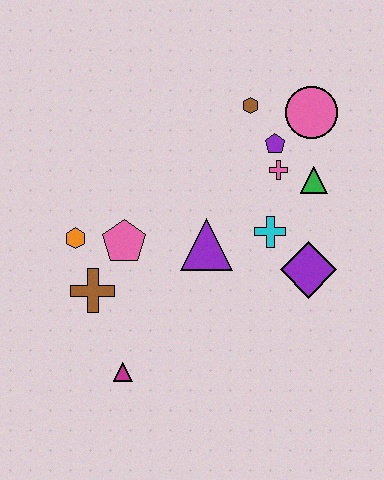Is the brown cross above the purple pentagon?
No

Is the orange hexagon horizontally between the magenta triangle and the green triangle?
No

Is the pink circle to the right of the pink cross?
Yes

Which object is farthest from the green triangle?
The magenta triangle is farthest from the green triangle.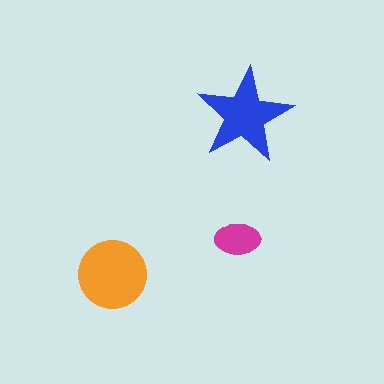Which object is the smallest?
The magenta ellipse.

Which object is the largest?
The orange circle.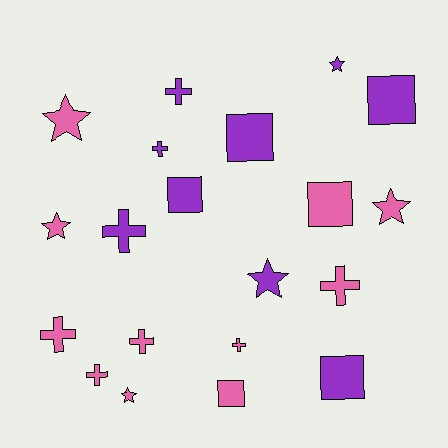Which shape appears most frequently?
Cross, with 8 objects.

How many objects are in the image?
There are 20 objects.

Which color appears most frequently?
Pink, with 11 objects.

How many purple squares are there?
There are 4 purple squares.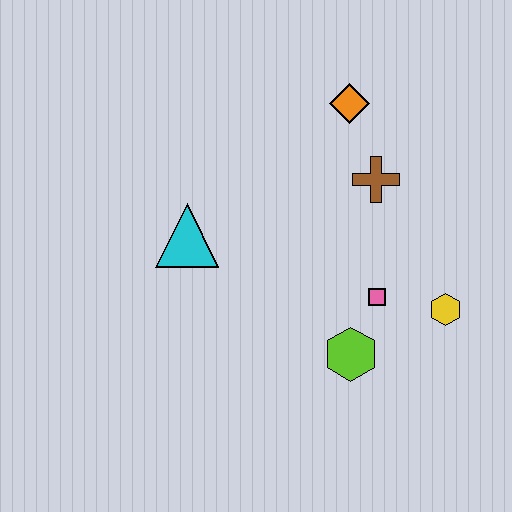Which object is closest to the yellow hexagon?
The pink square is closest to the yellow hexagon.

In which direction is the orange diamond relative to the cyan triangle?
The orange diamond is to the right of the cyan triangle.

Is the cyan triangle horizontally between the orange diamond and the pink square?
No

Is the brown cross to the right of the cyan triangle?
Yes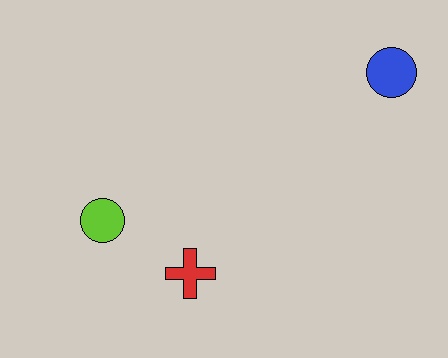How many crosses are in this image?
There is 1 cross.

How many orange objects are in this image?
There are no orange objects.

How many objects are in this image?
There are 3 objects.